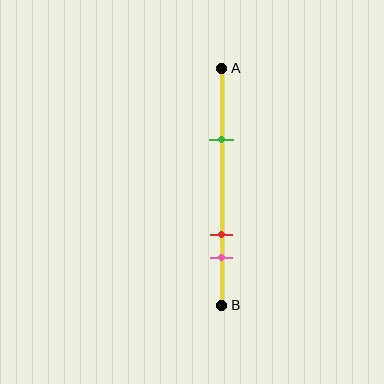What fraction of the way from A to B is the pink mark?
The pink mark is approximately 80% (0.8) of the way from A to B.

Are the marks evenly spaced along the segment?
No, the marks are not evenly spaced.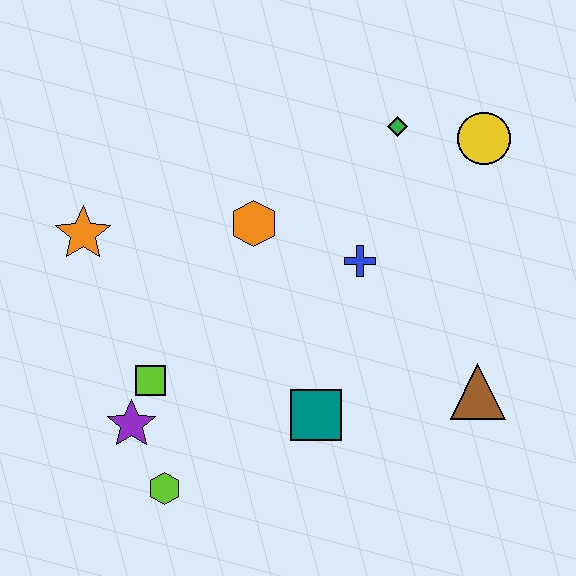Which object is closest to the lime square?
The purple star is closest to the lime square.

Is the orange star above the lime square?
Yes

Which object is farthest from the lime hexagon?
The yellow circle is farthest from the lime hexagon.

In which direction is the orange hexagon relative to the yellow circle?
The orange hexagon is to the left of the yellow circle.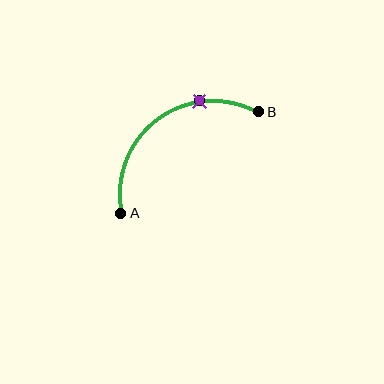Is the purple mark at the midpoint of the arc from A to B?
No. The purple mark lies on the arc but is closer to endpoint B. The arc midpoint would be at the point on the curve equidistant along the arc from both A and B.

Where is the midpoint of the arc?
The arc midpoint is the point on the curve farthest from the straight line joining A and B. It sits above and to the left of that line.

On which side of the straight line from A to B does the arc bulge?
The arc bulges above and to the left of the straight line connecting A and B.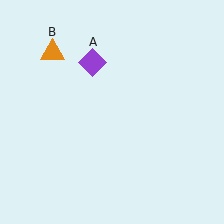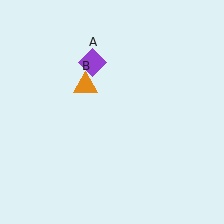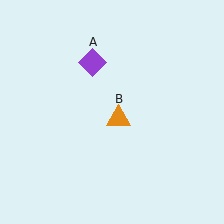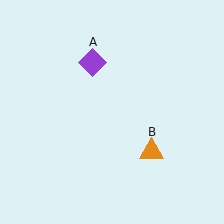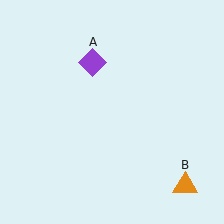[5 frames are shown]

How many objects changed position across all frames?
1 object changed position: orange triangle (object B).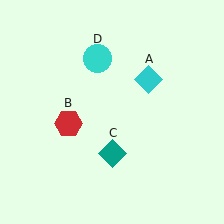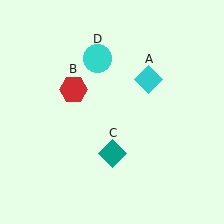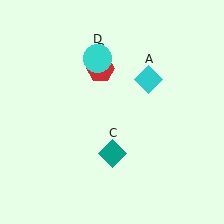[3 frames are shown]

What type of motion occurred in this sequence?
The red hexagon (object B) rotated clockwise around the center of the scene.